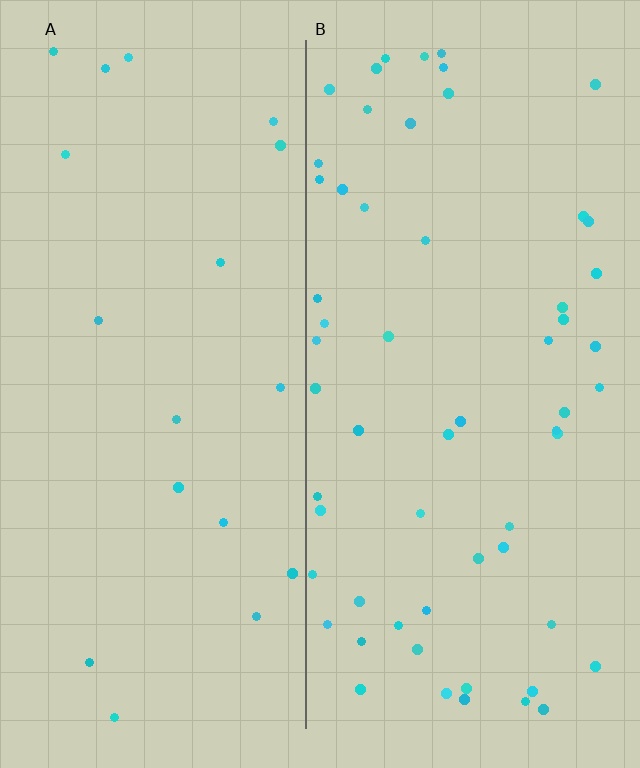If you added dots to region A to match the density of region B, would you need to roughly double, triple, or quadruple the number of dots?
Approximately triple.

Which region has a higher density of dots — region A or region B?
B (the right).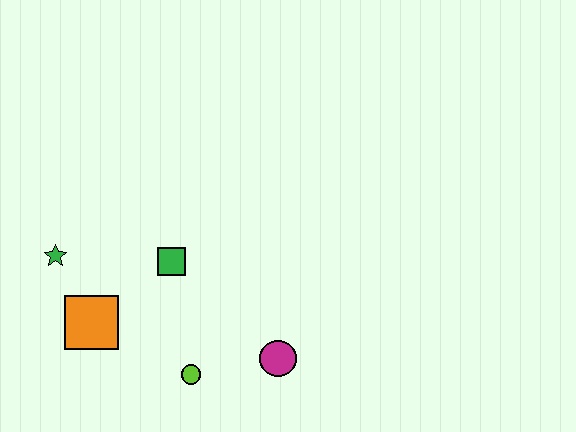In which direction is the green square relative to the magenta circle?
The green square is to the left of the magenta circle.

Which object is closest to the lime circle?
The magenta circle is closest to the lime circle.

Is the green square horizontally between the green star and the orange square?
No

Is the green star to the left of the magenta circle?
Yes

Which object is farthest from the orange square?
The magenta circle is farthest from the orange square.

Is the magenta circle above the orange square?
No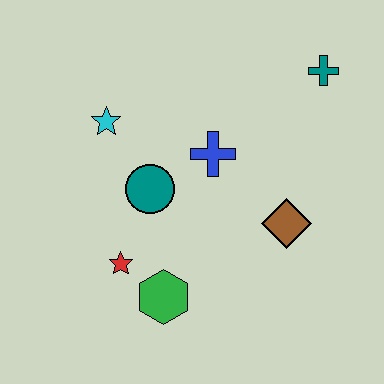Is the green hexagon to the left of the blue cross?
Yes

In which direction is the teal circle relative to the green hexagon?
The teal circle is above the green hexagon.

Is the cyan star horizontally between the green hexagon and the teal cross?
No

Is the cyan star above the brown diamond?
Yes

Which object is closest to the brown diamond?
The blue cross is closest to the brown diamond.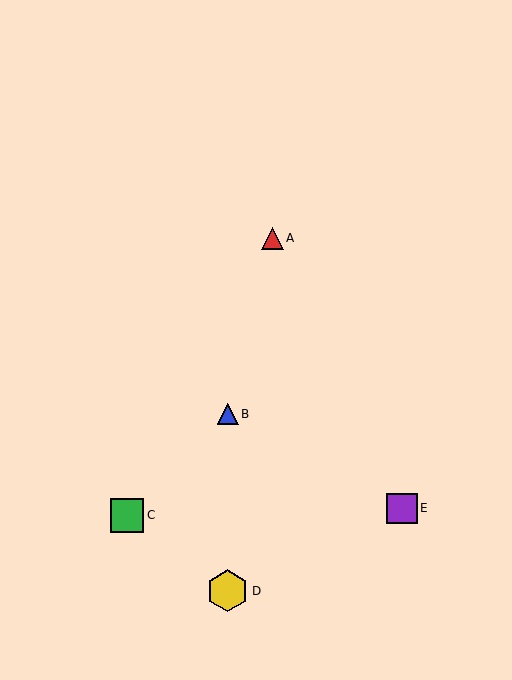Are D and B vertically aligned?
Yes, both are at x≈228.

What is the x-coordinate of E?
Object E is at x≈402.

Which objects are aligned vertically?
Objects B, D are aligned vertically.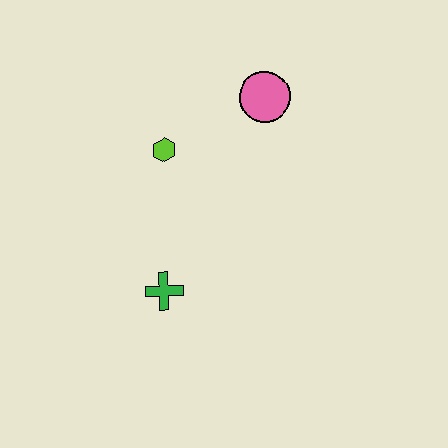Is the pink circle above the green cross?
Yes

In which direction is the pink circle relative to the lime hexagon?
The pink circle is to the right of the lime hexagon.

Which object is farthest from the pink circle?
The green cross is farthest from the pink circle.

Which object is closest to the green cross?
The lime hexagon is closest to the green cross.